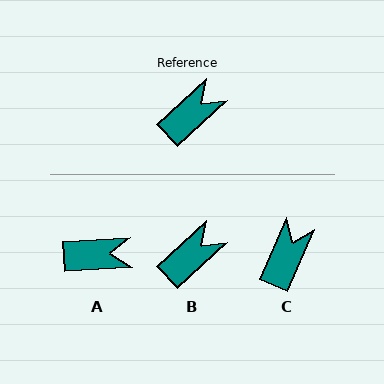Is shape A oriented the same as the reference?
No, it is off by about 39 degrees.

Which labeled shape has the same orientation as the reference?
B.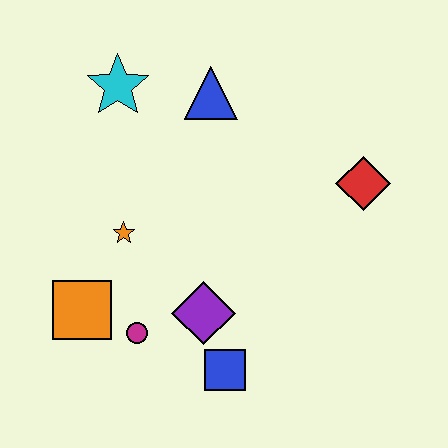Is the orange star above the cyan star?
No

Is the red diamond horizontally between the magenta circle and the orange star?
No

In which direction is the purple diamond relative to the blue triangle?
The purple diamond is below the blue triangle.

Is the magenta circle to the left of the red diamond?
Yes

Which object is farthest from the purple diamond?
The cyan star is farthest from the purple diamond.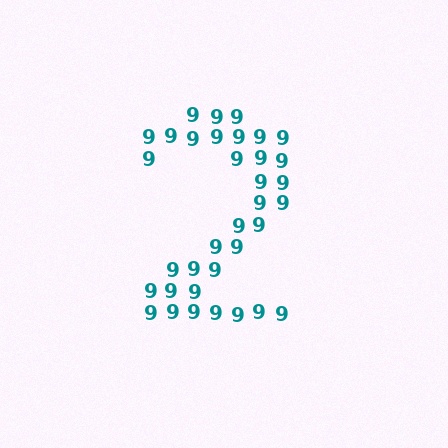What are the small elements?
The small elements are digit 9's.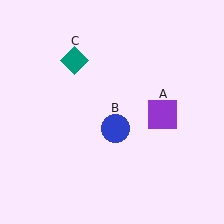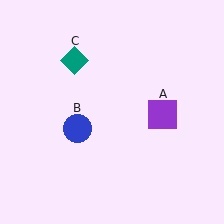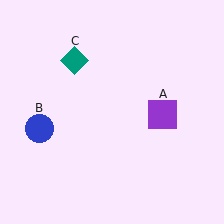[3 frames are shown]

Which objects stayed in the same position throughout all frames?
Purple square (object A) and teal diamond (object C) remained stationary.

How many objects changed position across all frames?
1 object changed position: blue circle (object B).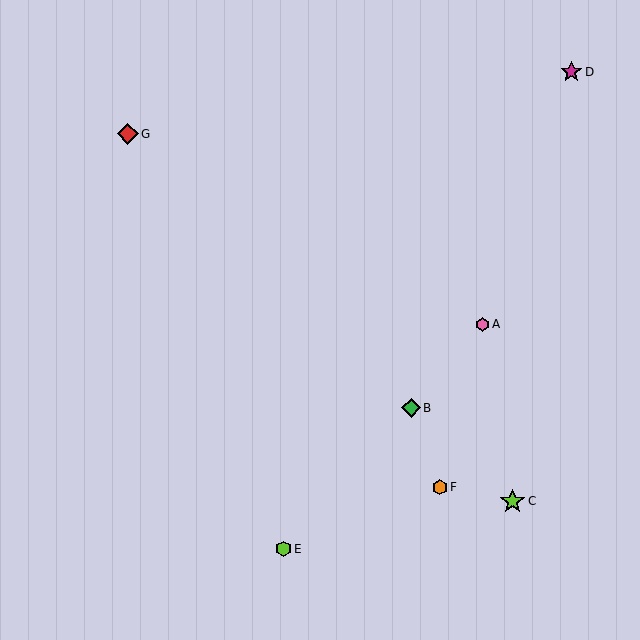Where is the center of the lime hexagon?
The center of the lime hexagon is at (284, 549).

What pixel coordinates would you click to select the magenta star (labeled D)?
Click at (571, 72) to select the magenta star D.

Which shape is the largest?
The lime star (labeled C) is the largest.